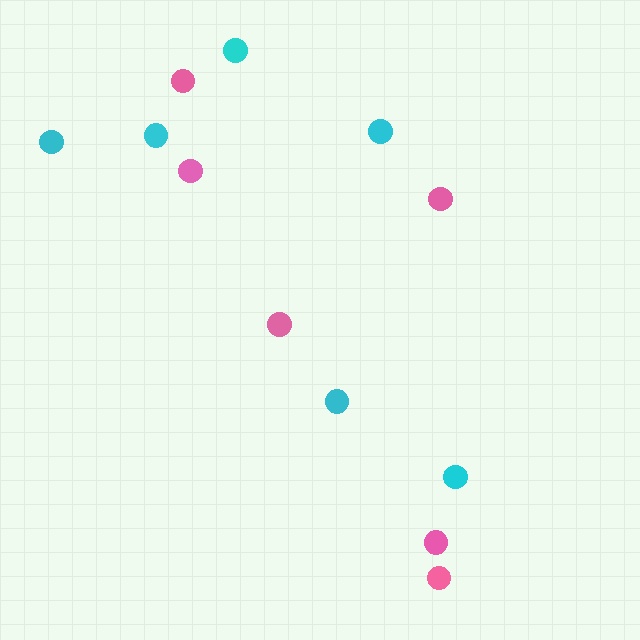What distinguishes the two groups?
There are 2 groups: one group of cyan circles (6) and one group of pink circles (6).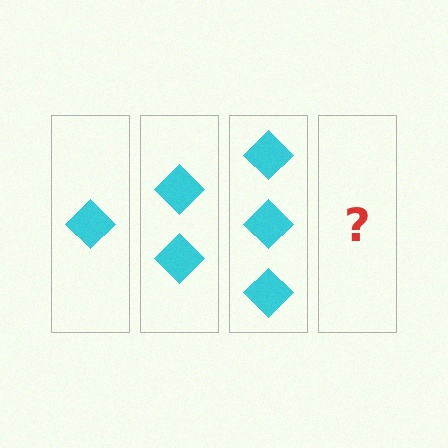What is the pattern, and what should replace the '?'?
The pattern is that each step adds one more diamond. The '?' should be 4 diamonds.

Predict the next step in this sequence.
The next step is 4 diamonds.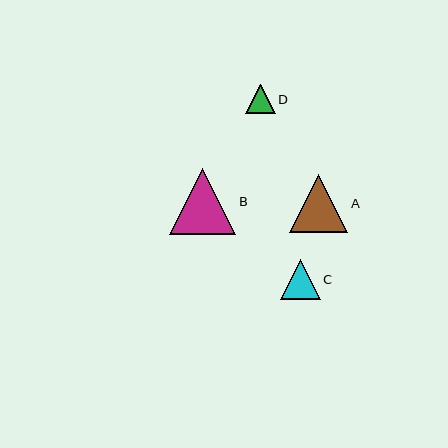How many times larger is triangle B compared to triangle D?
Triangle B is approximately 2.2 times the size of triangle D.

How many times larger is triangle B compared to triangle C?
Triangle B is approximately 1.7 times the size of triangle C.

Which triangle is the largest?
Triangle B is the largest with a size of approximately 67 pixels.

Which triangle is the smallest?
Triangle D is the smallest with a size of approximately 30 pixels.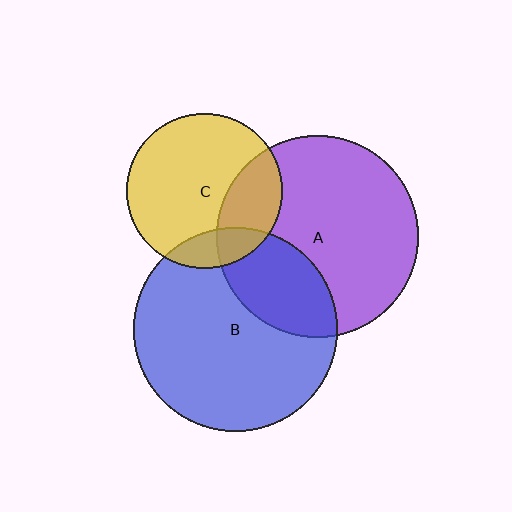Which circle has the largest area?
Circle B (blue).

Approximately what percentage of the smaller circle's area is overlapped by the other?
Approximately 15%.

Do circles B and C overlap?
Yes.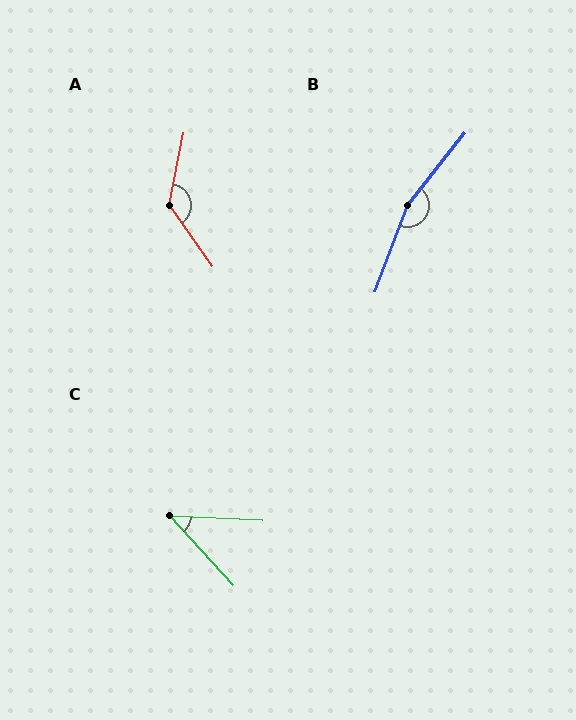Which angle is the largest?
B, at approximately 163 degrees.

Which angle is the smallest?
C, at approximately 45 degrees.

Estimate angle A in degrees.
Approximately 134 degrees.